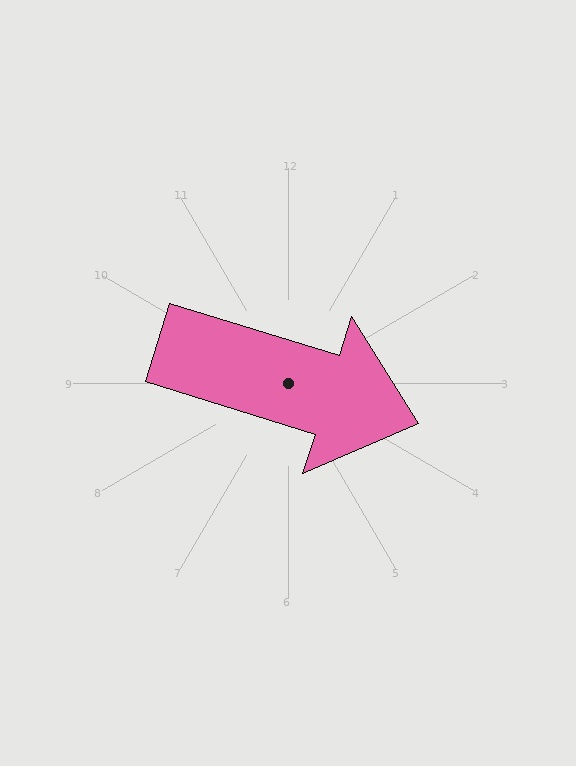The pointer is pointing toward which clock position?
Roughly 4 o'clock.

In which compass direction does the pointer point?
East.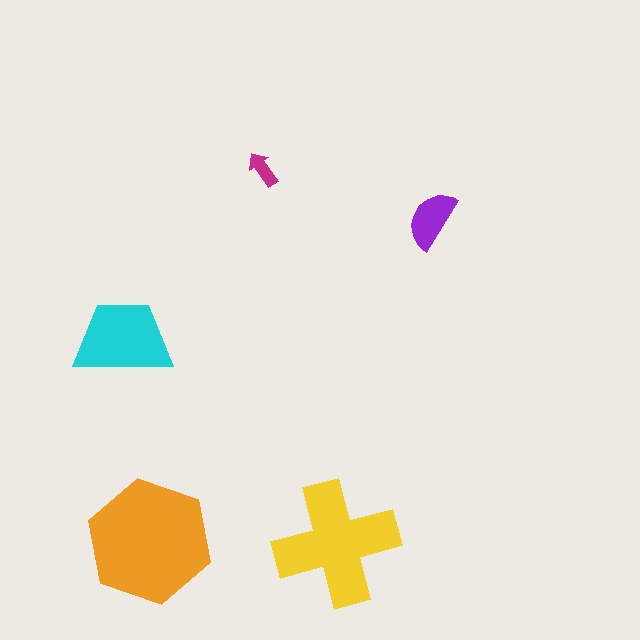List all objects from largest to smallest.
The orange hexagon, the yellow cross, the cyan trapezoid, the purple semicircle, the magenta arrow.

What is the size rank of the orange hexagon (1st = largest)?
1st.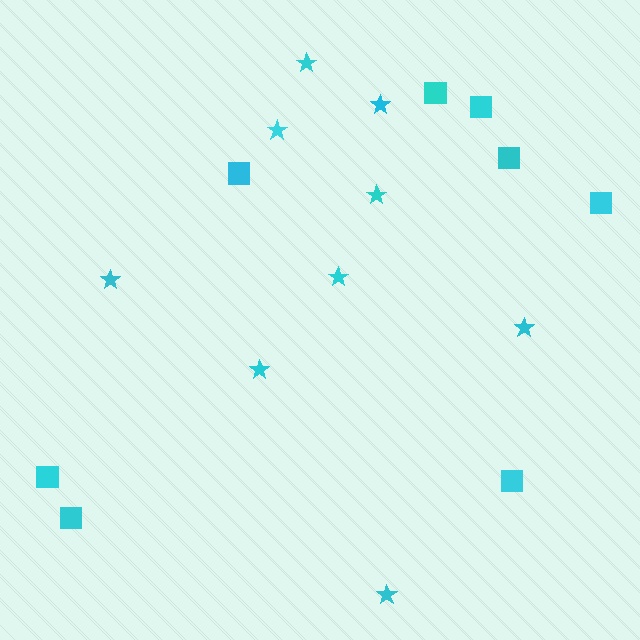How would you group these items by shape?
There are 2 groups: one group of squares (8) and one group of stars (9).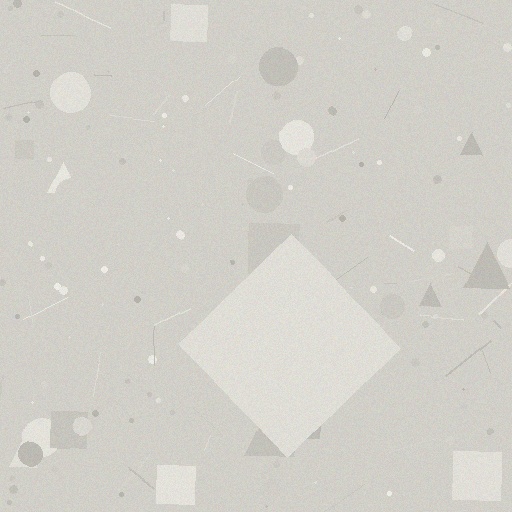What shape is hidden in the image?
A diamond is hidden in the image.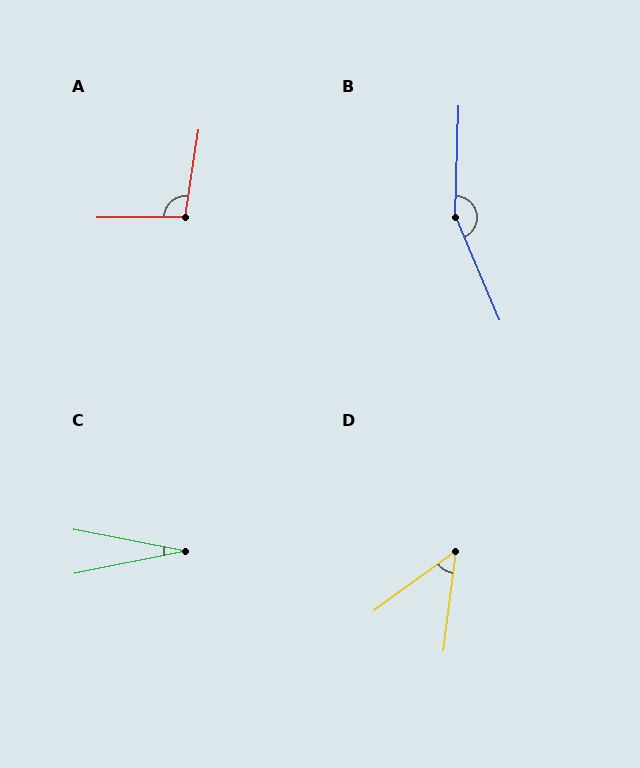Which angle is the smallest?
C, at approximately 23 degrees.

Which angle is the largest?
B, at approximately 155 degrees.